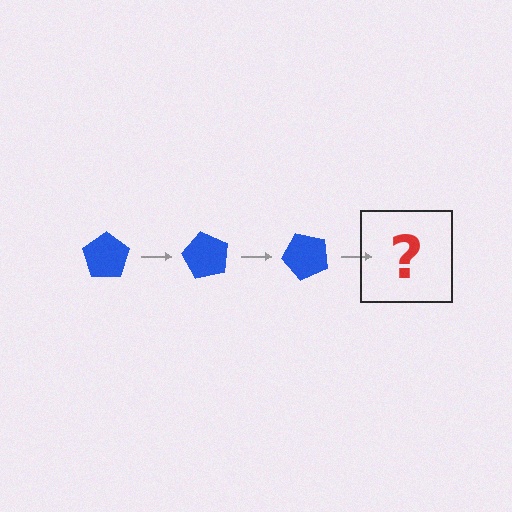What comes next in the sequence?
The next element should be a blue pentagon rotated 180 degrees.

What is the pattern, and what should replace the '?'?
The pattern is that the pentagon rotates 60 degrees each step. The '?' should be a blue pentagon rotated 180 degrees.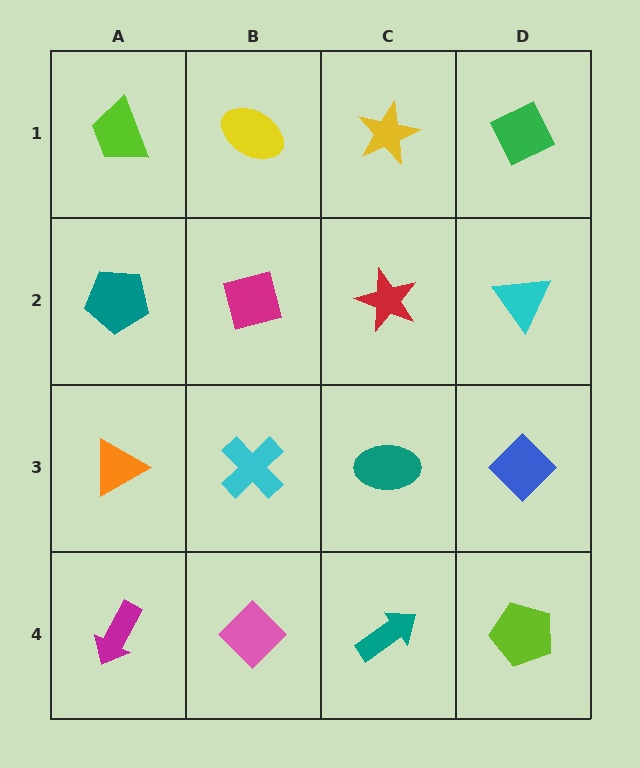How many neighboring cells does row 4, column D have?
2.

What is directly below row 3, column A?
A magenta arrow.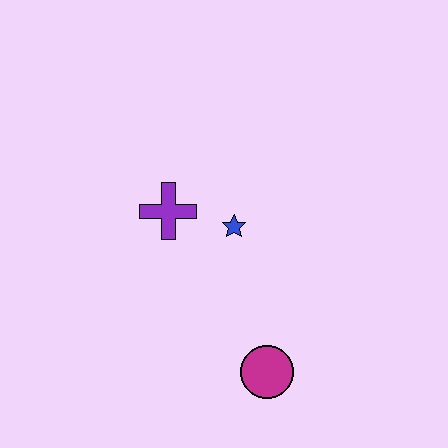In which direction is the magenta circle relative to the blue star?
The magenta circle is below the blue star.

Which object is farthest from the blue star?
The magenta circle is farthest from the blue star.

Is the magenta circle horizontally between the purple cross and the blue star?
No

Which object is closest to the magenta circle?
The blue star is closest to the magenta circle.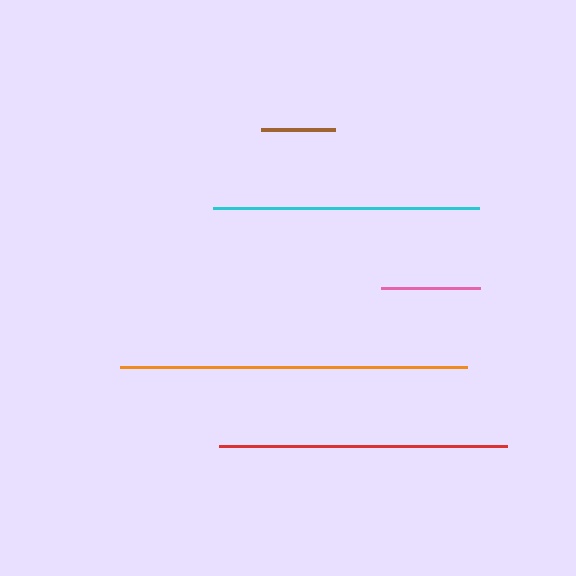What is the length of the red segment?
The red segment is approximately 288 pixels long.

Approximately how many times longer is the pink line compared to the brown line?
The pink line is approximately 1.3 times the length of the brown line.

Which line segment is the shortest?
The brown line is the shortest at approximately 74 pixels.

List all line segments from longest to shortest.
From longest to shortest: orange, red, cyan, pink, brown.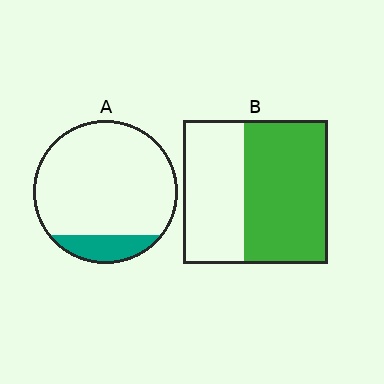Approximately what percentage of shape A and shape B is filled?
A is approximately 15% and B is approximately 60%.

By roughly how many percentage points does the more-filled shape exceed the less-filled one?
By roughly 45 percentage points (B over A).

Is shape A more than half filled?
No.